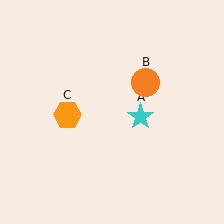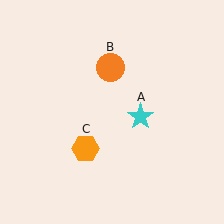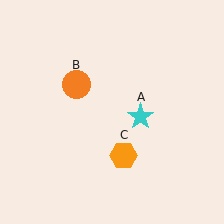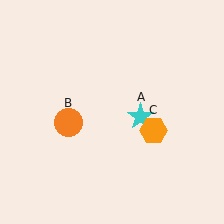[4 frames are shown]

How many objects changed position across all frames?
2 objects changed position: orange circle (object B), orange hexagon (object C).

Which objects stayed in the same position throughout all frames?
Cyan star (object A) remained stationary.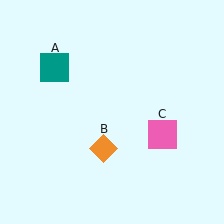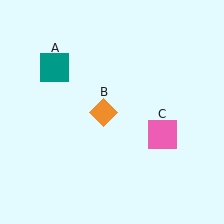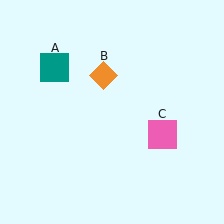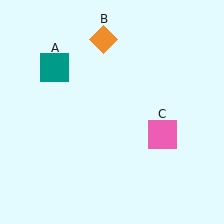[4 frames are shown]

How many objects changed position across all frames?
1 object changed position: orange diamond (object B).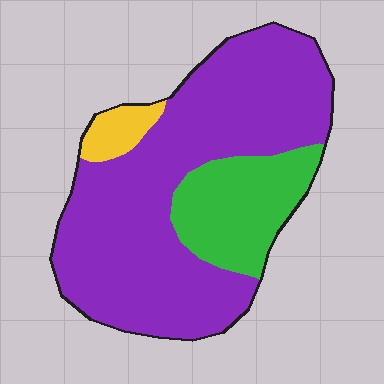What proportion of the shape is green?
Green takes up about one fifth (1/5) of the shape.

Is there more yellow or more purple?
Purple.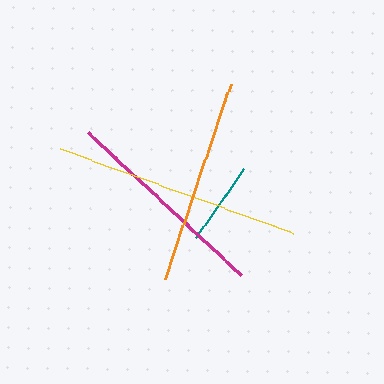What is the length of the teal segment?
The teal segment is approximately 84 pixels long.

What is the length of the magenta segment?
The magenta segment is approximately 209 pixels long.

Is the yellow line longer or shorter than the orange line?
The yellow line is longer than the orange line.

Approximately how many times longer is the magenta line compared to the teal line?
The magenta line is approximately 2.5 times the length of the teal line.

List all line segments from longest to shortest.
From longest to shortest: yellow, magenta, orange, teal.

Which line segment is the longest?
The yellow line is the longest at approximately 248 pixels.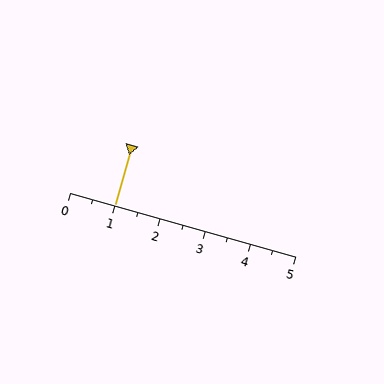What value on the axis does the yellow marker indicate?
The marker indicates approximately 1.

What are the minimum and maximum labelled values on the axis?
The axis runs from 0 to 5.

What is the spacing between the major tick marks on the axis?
The major ticks are spaced 1 apart.